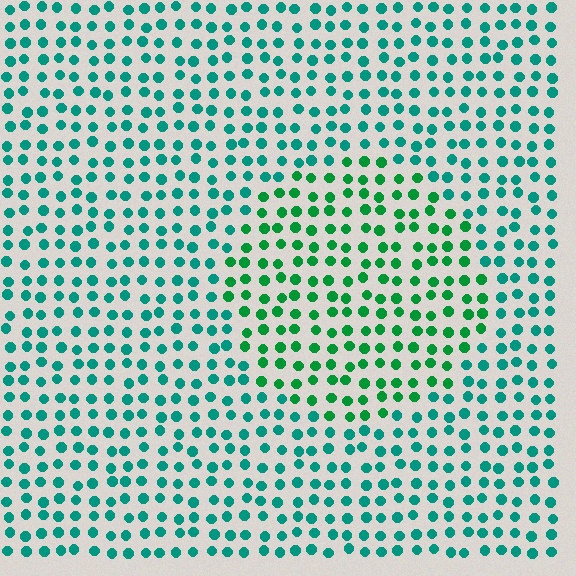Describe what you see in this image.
The image is filled with small teal elements in a uniform arrangement. A circle-shaped region is visible where the elements are tinted to a slightly different hue, forming a subtle color boundary.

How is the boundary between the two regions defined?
The boundary is defined purely by a slight shift in hue (about 31 degrees). Spacing, size, and orientation are identical on both sides.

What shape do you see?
I see a circle.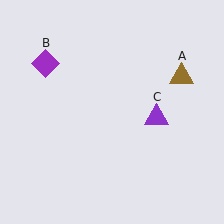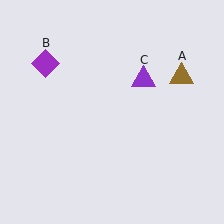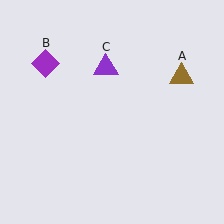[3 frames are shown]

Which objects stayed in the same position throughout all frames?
Brown triangle (object A) and purple diamond (object B) remained stationary.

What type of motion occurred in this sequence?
The purple triangle (object C) rotated counterclockwise around the center of the scene.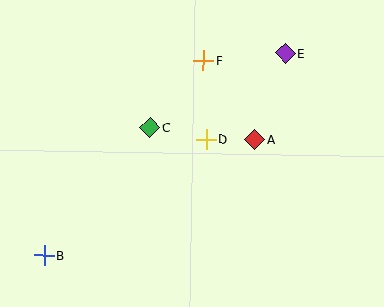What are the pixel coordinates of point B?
Point B is at (45, 255).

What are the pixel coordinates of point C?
Point C is at (150, 127).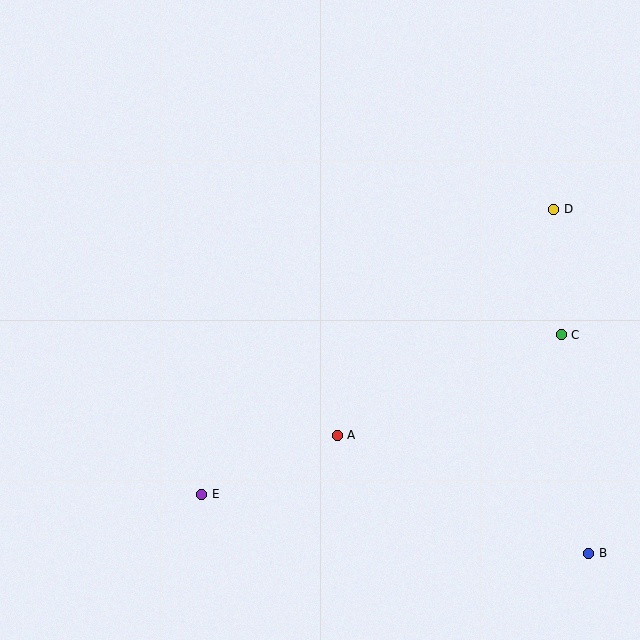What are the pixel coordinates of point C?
Point C is at (561, 335).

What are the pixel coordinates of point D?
Point D is at (554, 209).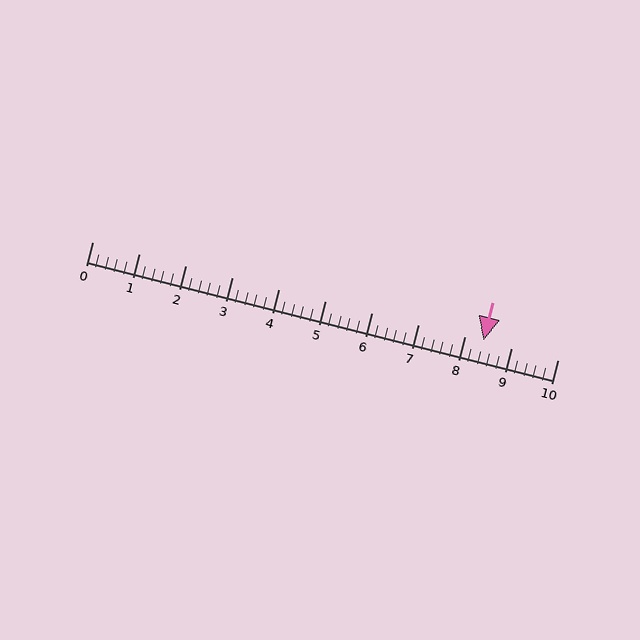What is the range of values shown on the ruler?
The ruler shows values from 0 to 10.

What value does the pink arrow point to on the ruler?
The pink arrow points to approximately 8.4.